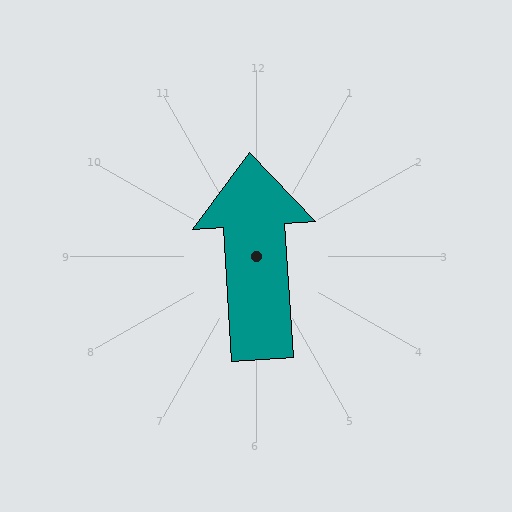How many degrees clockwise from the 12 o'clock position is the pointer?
Approximately 356 degrees.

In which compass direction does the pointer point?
North.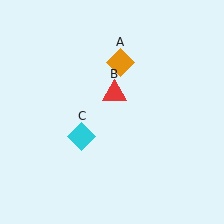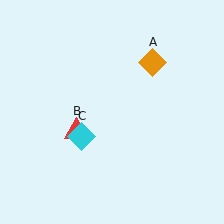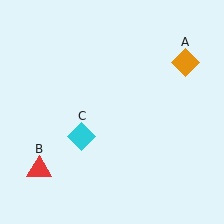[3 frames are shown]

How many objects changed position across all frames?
2 objects changed position: orange diamond (object A), red triangle (object B).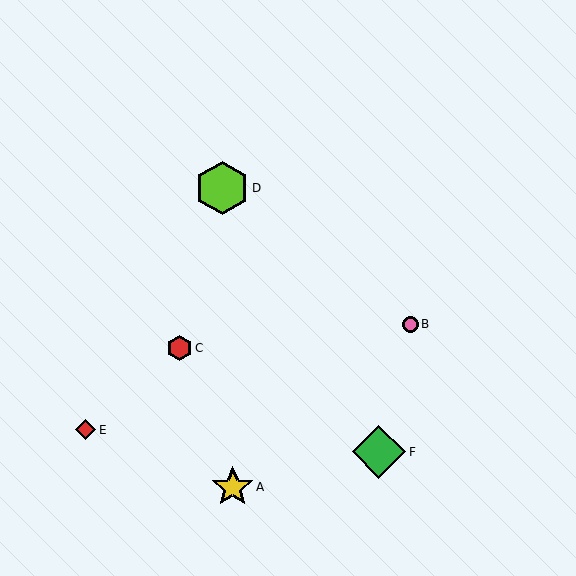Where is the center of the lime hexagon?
The center of the lime hexagon is at (222, 188).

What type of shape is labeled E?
Shape E is a red diamond.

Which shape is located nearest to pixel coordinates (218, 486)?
The yellow star (labeled A) at (233, 487) is nearest to that location.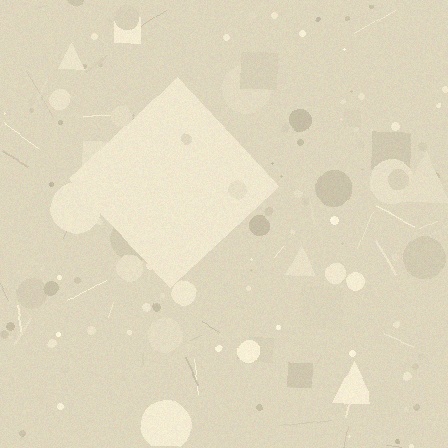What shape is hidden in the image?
A diamond is hidden in the image.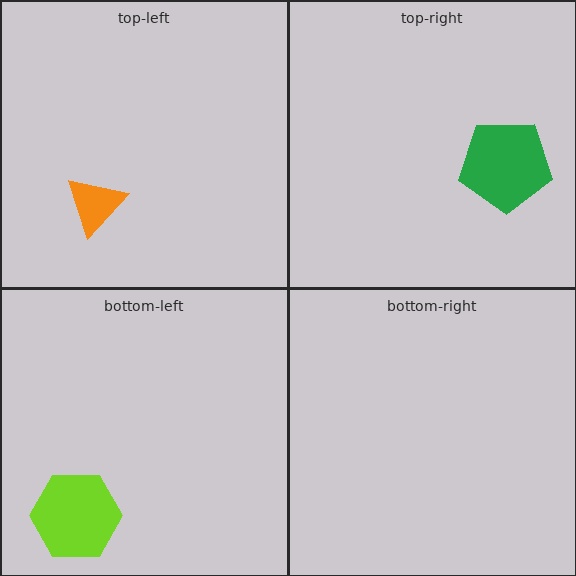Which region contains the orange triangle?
The top-left region.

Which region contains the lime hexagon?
The bottom-left region.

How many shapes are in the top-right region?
1.